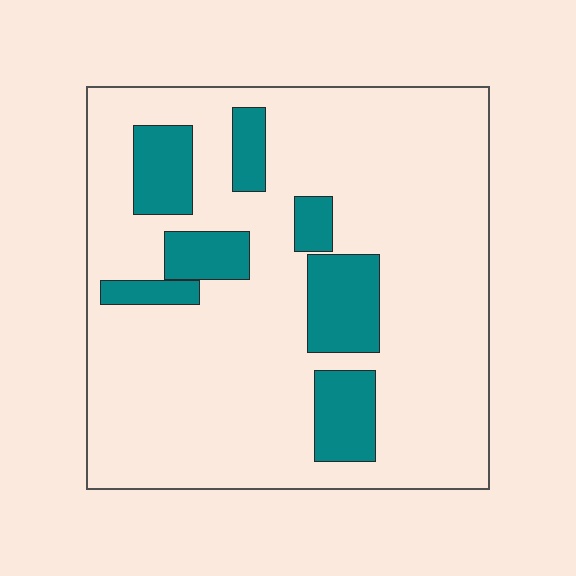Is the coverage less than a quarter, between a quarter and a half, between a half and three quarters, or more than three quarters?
Less than a quarter.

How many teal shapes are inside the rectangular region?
7.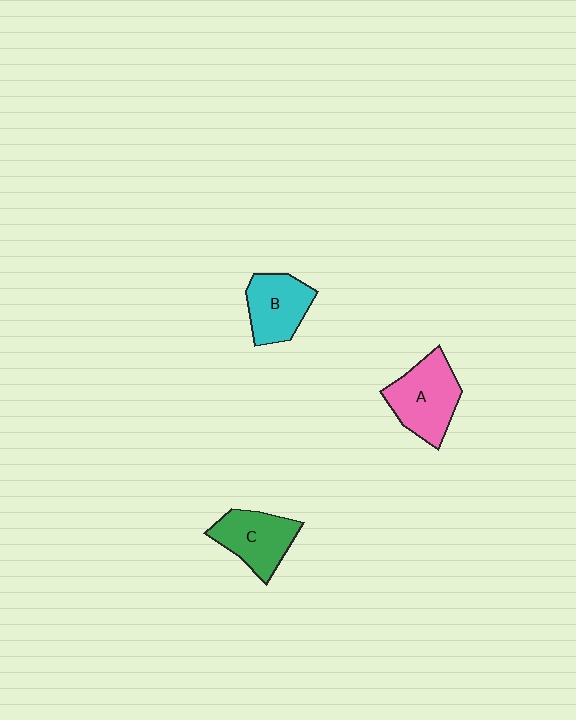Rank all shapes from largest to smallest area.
From largest to smallest: A (pink), C (green), B (cyan).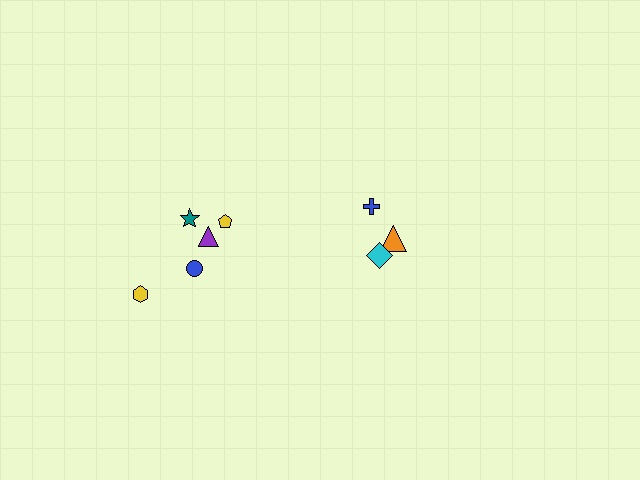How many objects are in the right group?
There are 3 objects.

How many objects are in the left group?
There are 5 objects.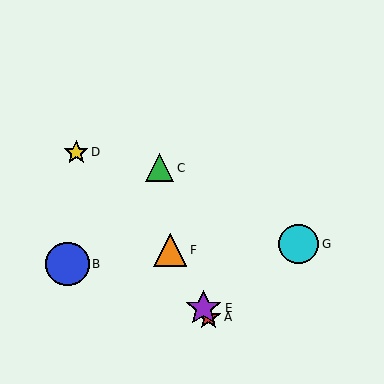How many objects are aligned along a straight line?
3 objects (A, E, F) are aligned along a straight line.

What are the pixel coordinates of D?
Object D is at (76, 152).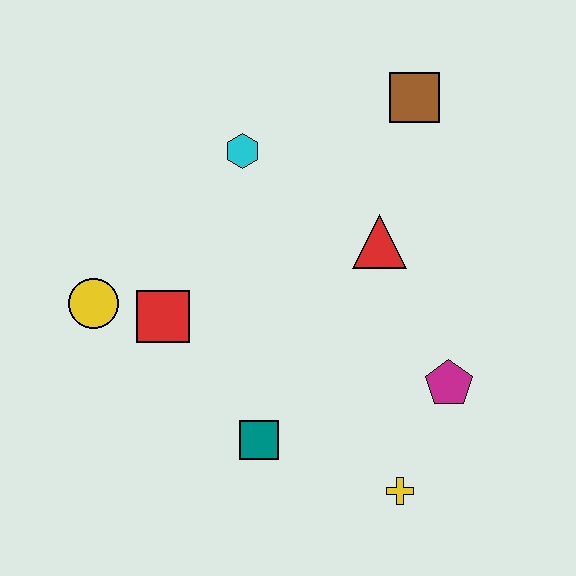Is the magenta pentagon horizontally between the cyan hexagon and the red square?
No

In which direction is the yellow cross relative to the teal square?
The yellow cross is to the right of the teal square.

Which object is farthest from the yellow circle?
The brown square is farthest from the yellow circle.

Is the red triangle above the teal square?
Yes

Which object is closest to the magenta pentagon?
The yellow cross is closest to the magenta pentagon.